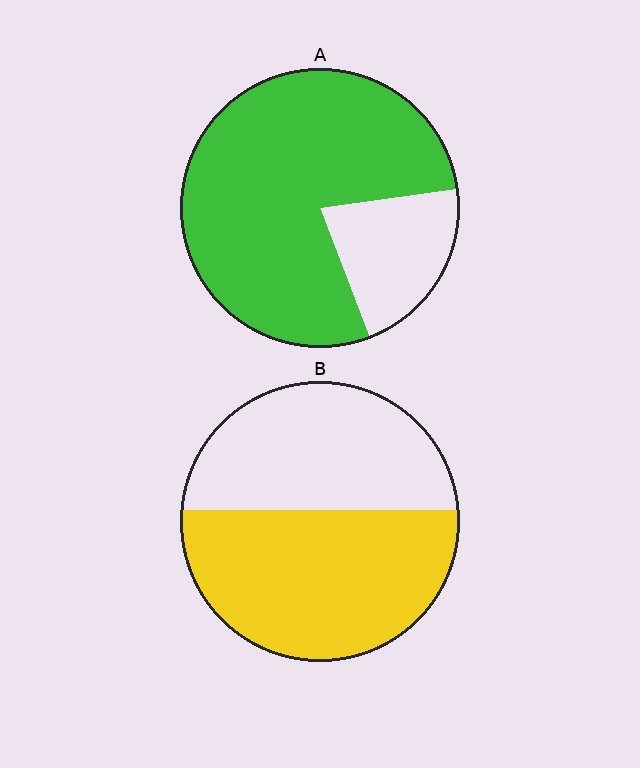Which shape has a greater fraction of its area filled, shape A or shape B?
Shape A.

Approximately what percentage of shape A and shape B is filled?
A is approximately 80% and B is approximately 55%.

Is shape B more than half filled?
Yes.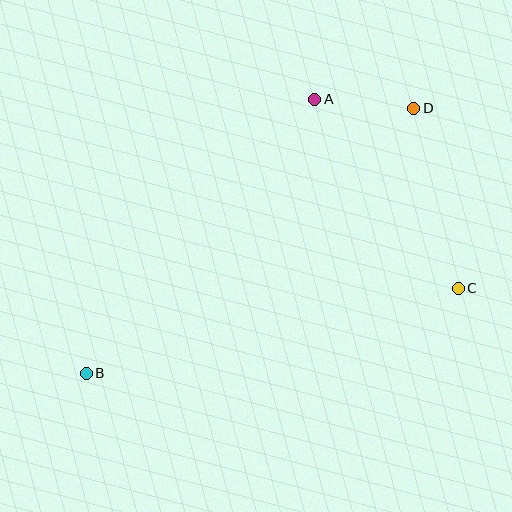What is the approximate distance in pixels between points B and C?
The distance between B and C is approximately 382 pixels.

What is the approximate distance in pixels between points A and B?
The distance between A and B is approximately 357 pixels.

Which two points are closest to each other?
Points A and D are closest to each other.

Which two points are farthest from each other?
Points B and D are farthest from each other.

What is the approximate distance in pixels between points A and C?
The distance between A and C is approximately 238 pixels.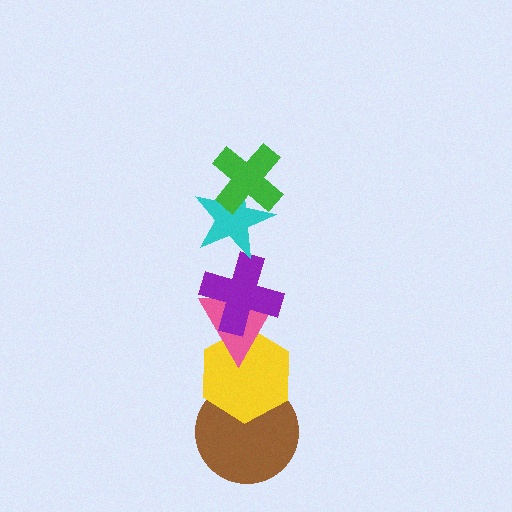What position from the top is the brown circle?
The brown circle is 6th from the top.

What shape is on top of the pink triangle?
The purple cross is on top of the pink triangle.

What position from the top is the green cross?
The green cross is 1st from the top.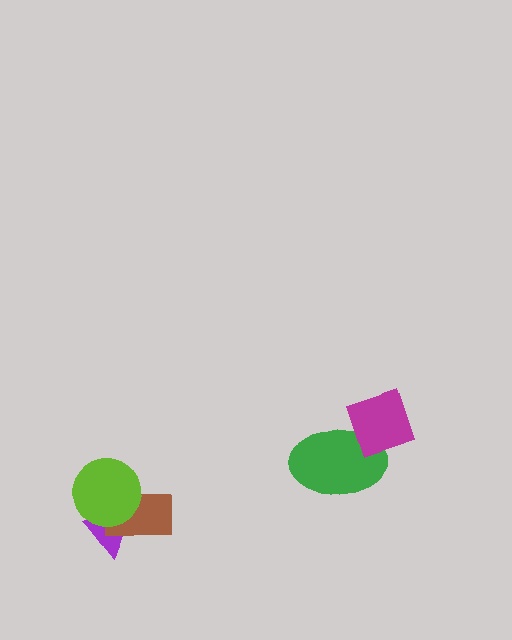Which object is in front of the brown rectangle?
The lime circle is in front of the brown rectangle.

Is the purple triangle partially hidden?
Yes, it is partially covered by another shape.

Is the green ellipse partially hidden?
Yes, it is partially covered by another shape.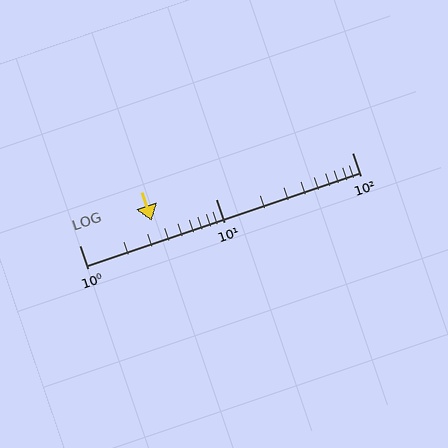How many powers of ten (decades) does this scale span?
The scale spans 2 decades, from 1 to 100.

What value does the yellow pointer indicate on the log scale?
The pointer indicates approximately 3.4.